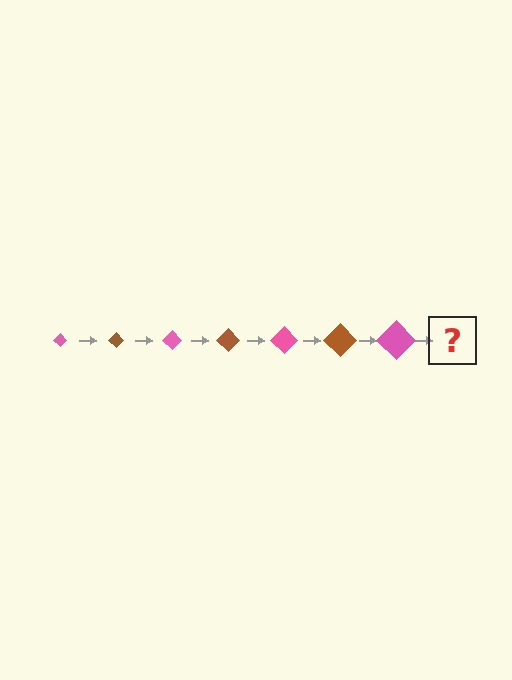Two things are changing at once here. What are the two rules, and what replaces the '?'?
The two rules are that the diamond grows larger each step and the color cycles through pink and brown. The '?' should be a brown diamond, larger than the previous one.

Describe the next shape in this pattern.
It should be a brown diamond, larger than the previous one.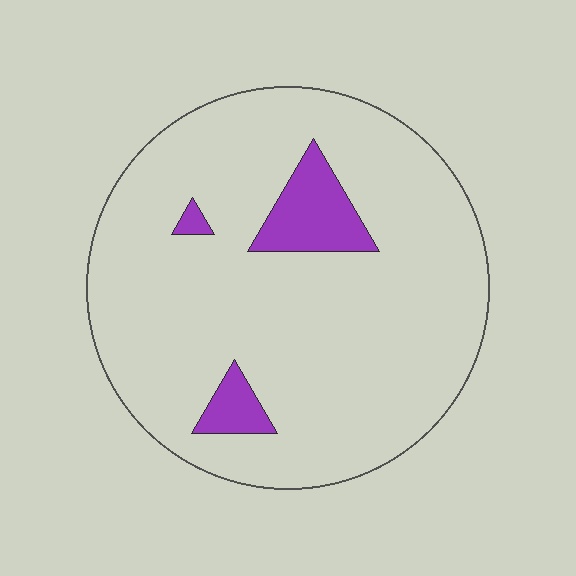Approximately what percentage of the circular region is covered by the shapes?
Approximately 10%.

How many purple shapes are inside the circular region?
3.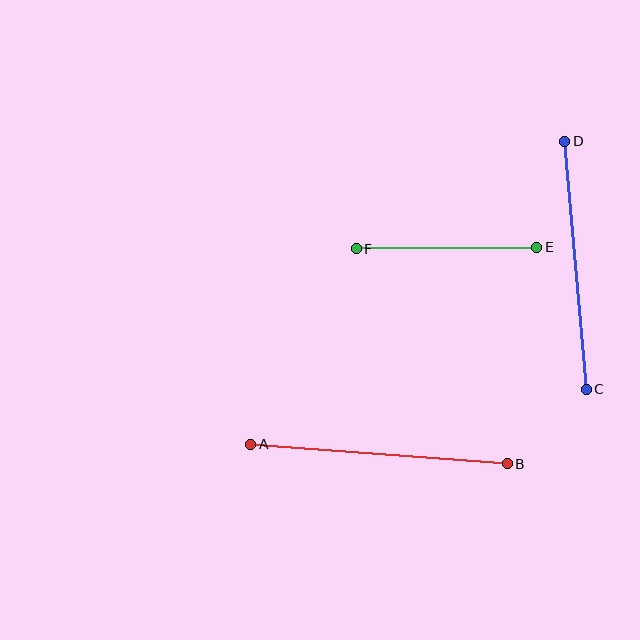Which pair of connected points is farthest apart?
Points A and B are farthest apart.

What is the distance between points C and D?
The distance is approximately 249 pixels.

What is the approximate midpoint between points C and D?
The midpoint is at approximately (576, 265) pixels.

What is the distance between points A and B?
The distance is approximately 257 pixels.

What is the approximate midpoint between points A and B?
The midpoint is at approximately (379, 454) pixels.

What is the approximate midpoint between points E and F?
The midpoint is at approximately (447, 248) pixels.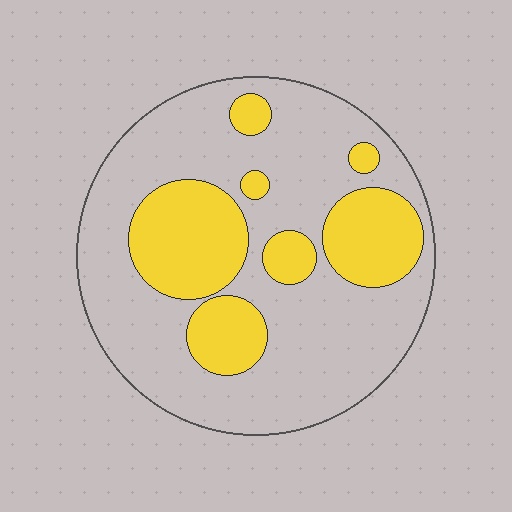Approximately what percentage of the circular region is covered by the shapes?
Approximately 30%.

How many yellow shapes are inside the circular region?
7.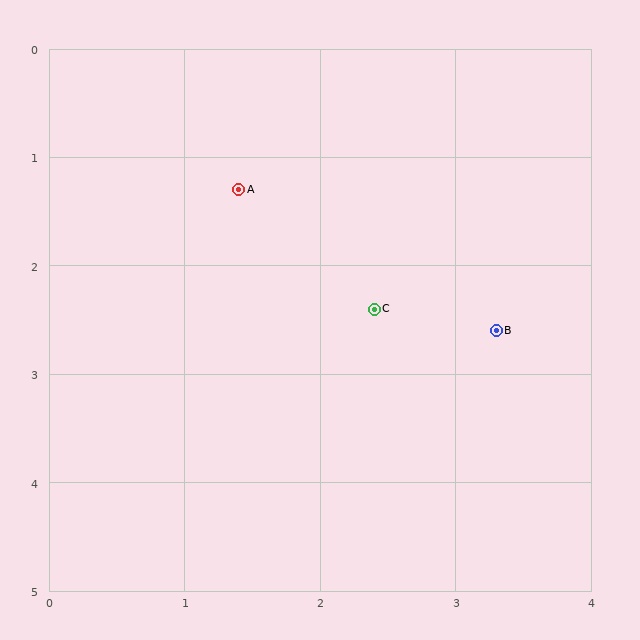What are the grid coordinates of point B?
Point B is at approximately (3.3, 2.6).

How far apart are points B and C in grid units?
Points B and C are about 0.9 grid units apart.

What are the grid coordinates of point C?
Point C is at approximately (2.4, 2.4).